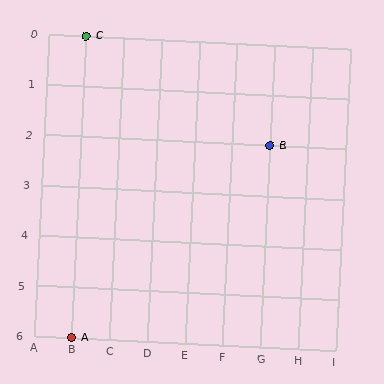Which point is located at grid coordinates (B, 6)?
Point A is at (B, 6).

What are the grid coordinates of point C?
Point C is at grid coordinates (B, 0).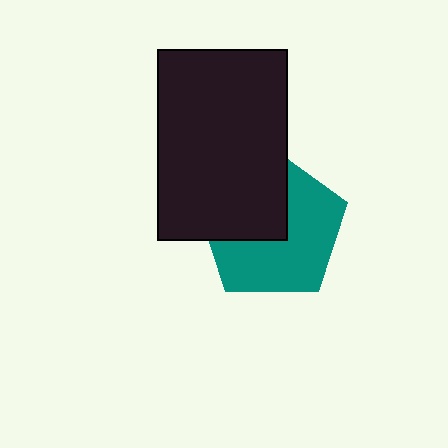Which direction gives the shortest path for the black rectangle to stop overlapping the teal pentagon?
Moving toward the upper-left gives the shortest separation.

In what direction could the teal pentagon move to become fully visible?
The teal pentagon could move toward the lower-right. That would shift it out from behind the black rectangle entirely.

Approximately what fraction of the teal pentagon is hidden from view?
Roughly 41% of the teal pentagon is hidden behind the black rectangle.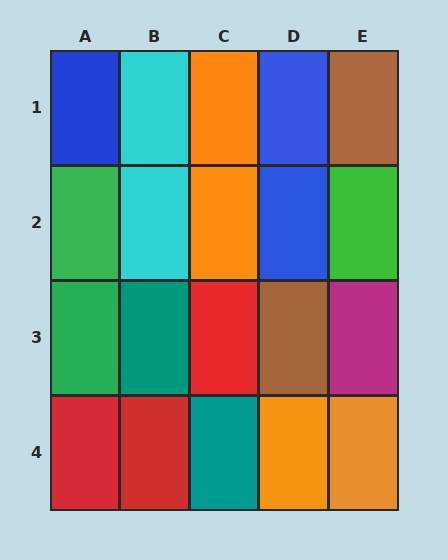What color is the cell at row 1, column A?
Blue.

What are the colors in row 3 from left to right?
Green, teal, red, brown, magenta.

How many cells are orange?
4 cells are orange.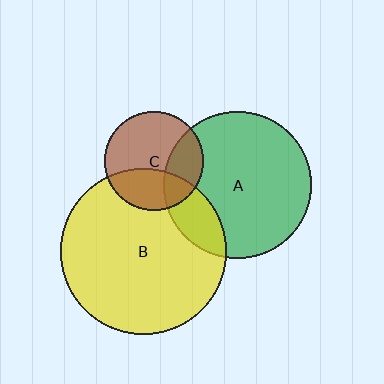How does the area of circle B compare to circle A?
Approximately 1.3 times.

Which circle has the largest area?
Circle B (yellow).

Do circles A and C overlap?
Yes.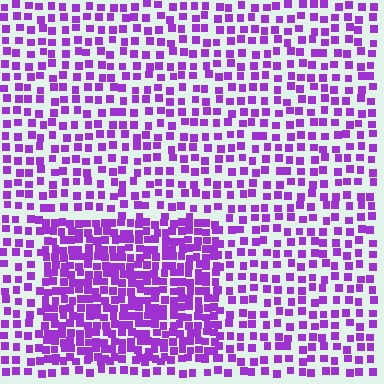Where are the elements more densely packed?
The elements are more densely packed inside the rectangle boundary.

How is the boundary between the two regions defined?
The boundary is defined by a change in element density (approximately 2.0x ratio). All elements are the same color, size, and shape.